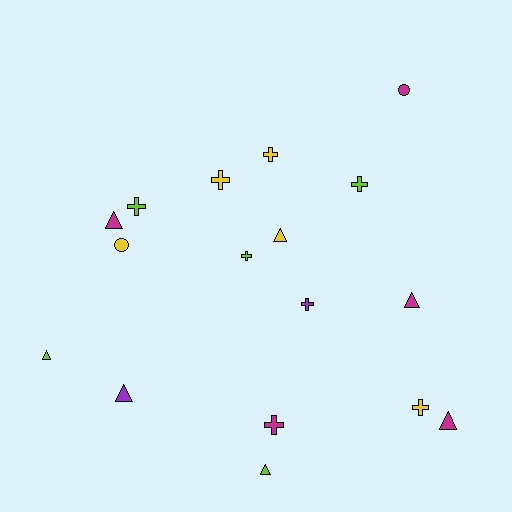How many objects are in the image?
There are 17 objects.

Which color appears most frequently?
Magenta, with 5 objects.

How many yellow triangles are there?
There is 1 yellow triangle.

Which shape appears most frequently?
Cross, with 8 objects.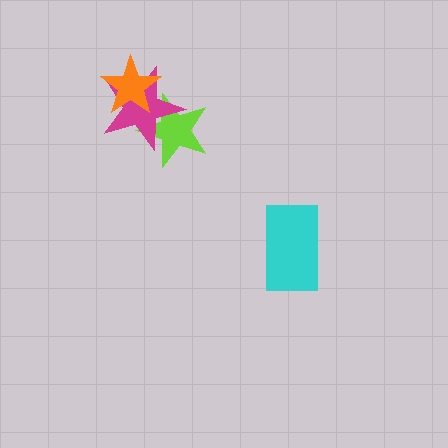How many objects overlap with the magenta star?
2 objects overlap with the magenta star.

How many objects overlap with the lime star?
2 objects overlap with the lime star.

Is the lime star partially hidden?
Yes, it is partially covered by another shape.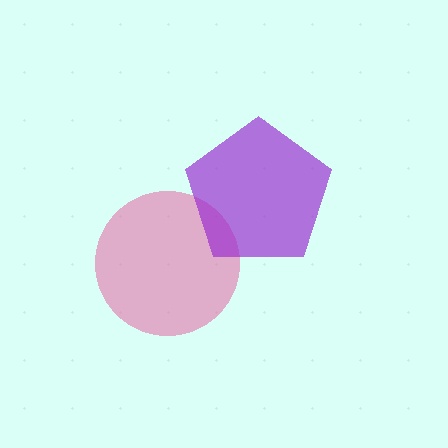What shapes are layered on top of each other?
The layered shapes are: a pink circle, a purple pentagon.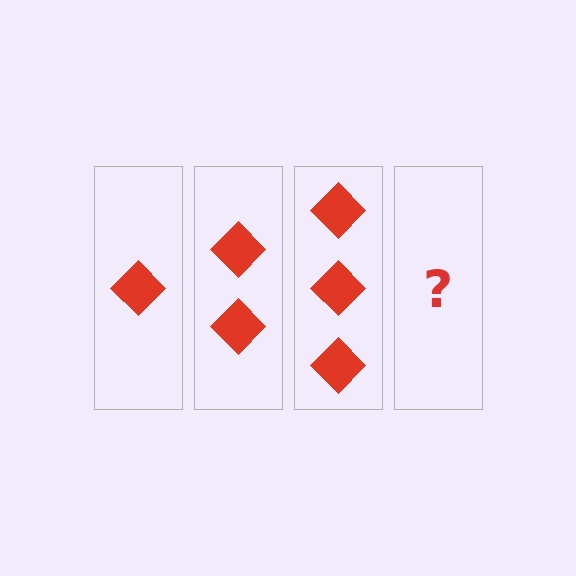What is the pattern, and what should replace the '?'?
The pattern is that each step adds one more diamond. The '?' should be 4 diamonds.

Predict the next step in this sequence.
The next step is 4 diamonds.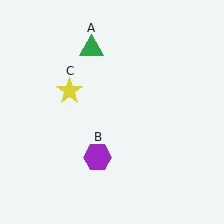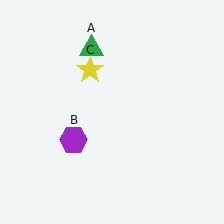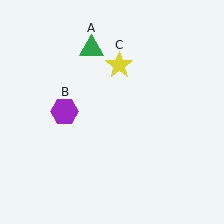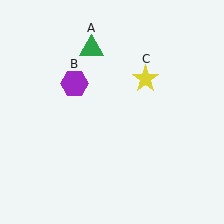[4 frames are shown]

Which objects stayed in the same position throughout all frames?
Green triangle (object A) remained stationary.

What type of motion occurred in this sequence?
The purple hexagon (object B), yellow star (object C) rotated clockwise around the center of the scene.